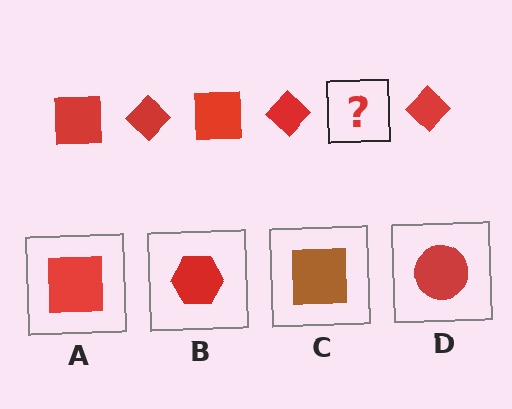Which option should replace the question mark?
Option A.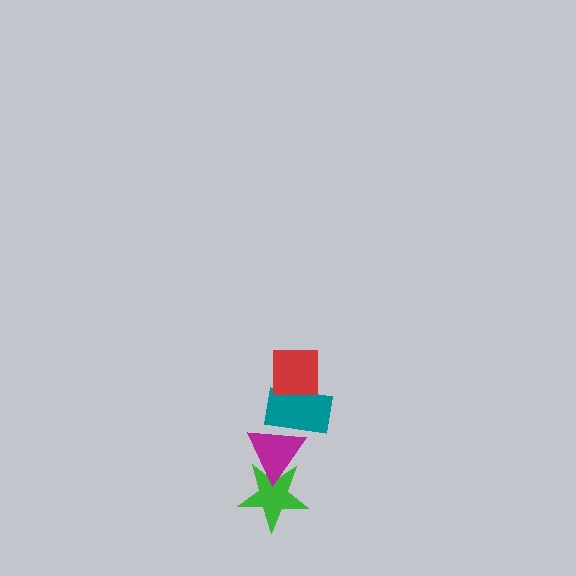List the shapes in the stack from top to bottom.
From top to bottom: the red square, the teal rectangle, the magenta triangle, the green star.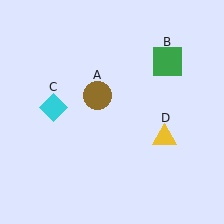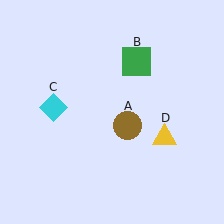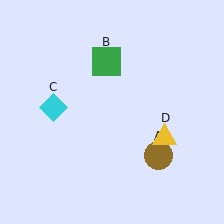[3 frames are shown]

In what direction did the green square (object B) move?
The green square (object B) moved left.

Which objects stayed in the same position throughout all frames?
Cyan diamond (object C) and yellow triangle (object D) remained stationary.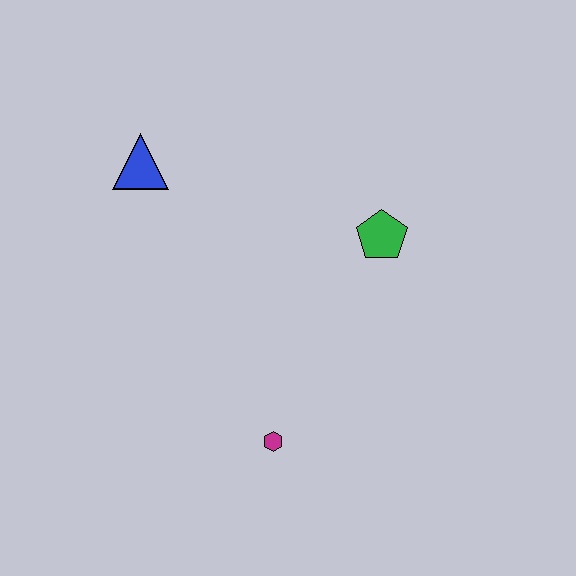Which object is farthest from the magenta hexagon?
The blue triangle is farthest from the magenta hexagon.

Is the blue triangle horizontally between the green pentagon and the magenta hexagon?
No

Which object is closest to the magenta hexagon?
The green pentagon is closest to the magenta hexagon.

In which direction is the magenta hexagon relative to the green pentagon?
The magenta hexagon is below the green pentagon.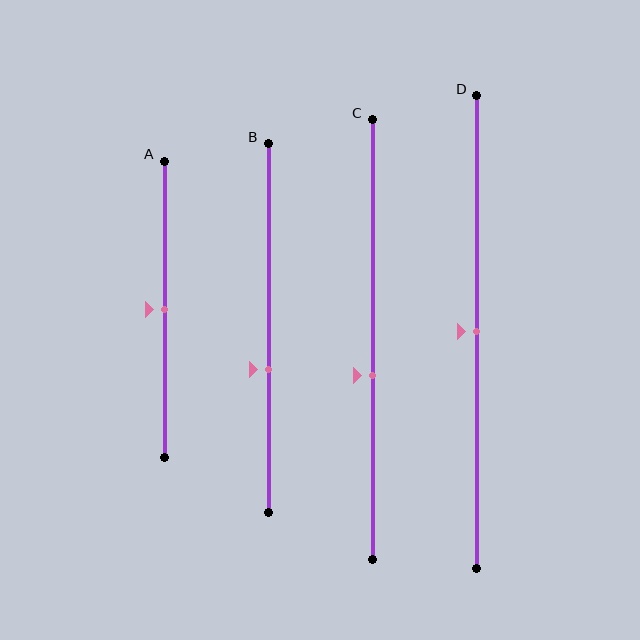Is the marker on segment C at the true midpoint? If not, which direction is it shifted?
No, the marker on segment C is shifted downward by about 8% of the segment length.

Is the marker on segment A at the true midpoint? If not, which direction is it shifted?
Yes, the marker on segment A is at the true midpoint.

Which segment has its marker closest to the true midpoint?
Segment A has its marker closest to the true midpoint.